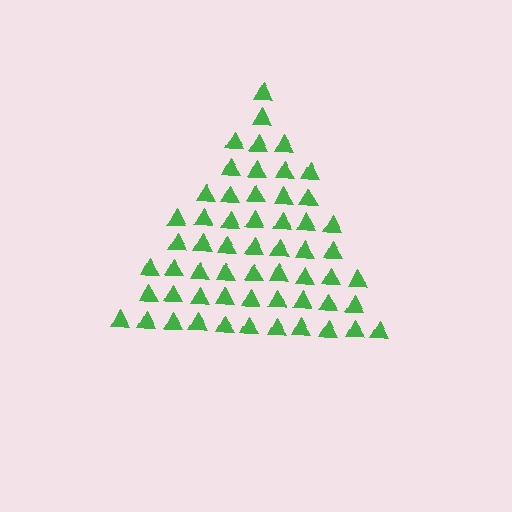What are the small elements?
The small elements are triangles.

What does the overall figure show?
The overall figure shows a triangle.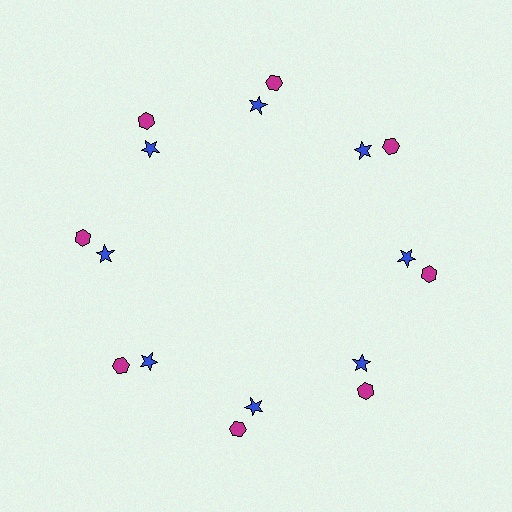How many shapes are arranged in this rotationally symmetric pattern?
There are 16 shapes, arranged in 8 groups of 2.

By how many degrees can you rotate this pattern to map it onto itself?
The pattern maps onto itself every 45 degrees of rotation.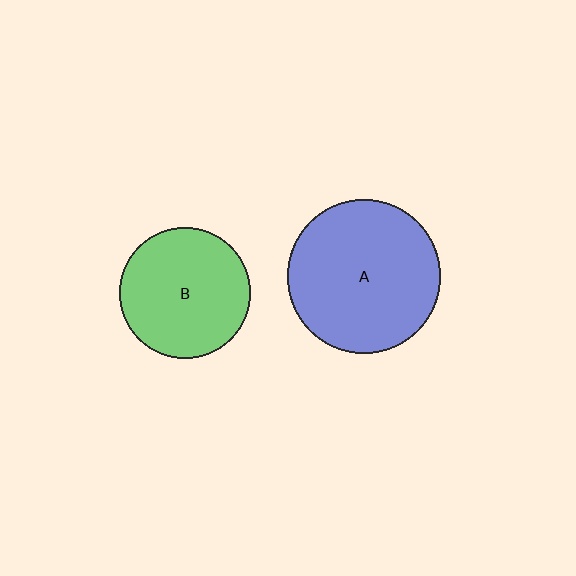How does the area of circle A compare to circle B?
Approximately 1.4 times.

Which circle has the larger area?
Circle A (blue).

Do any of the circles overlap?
No, none of the circles overlap.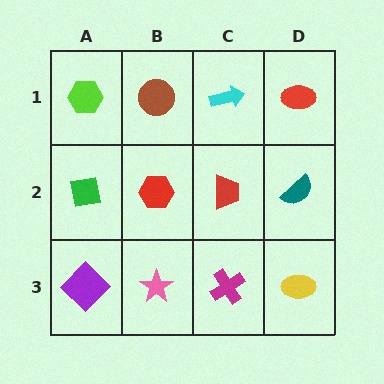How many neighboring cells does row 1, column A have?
2.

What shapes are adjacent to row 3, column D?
A teal semicircle (row 2, column D), a magenta cross (row 3, column C).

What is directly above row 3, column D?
A teal semicircle.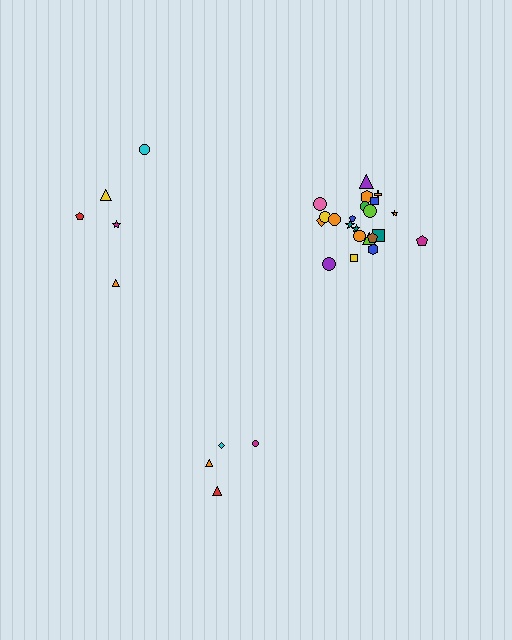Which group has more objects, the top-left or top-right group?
The top-right group.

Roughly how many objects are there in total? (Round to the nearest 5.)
Roughly 30 objects in total.